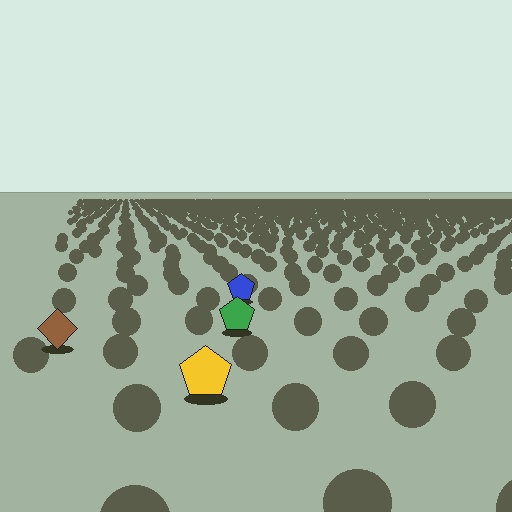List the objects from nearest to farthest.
From nearest to farthest: the yellow pentagon, the brown diamond, the green pentagon, the blue pentagon.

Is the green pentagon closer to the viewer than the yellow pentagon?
No. The yellow pentagon is closer — you can tell from the texture gradient: the ground texture is coarser near it.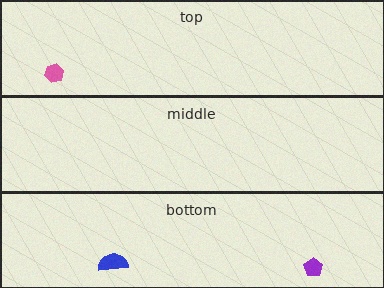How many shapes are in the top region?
1.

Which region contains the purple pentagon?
The bottom region.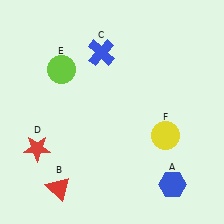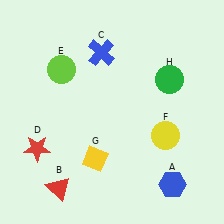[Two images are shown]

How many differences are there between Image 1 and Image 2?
There are 2 differences between the two images.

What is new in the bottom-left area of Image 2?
A yellow diamond (G) was added in the bottom-left area of Image 2.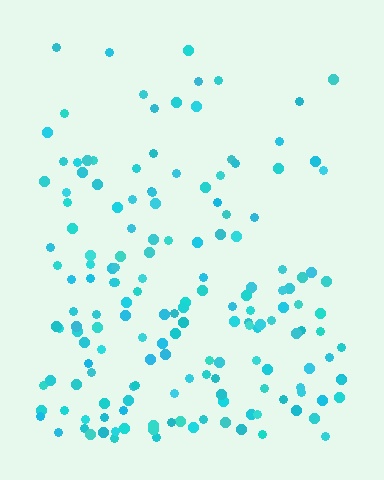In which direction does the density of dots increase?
From top to bottom, with the bottom side densest.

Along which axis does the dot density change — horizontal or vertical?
Vertical.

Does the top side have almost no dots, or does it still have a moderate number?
Still a moderate number, just noticeably fewer than the bottom.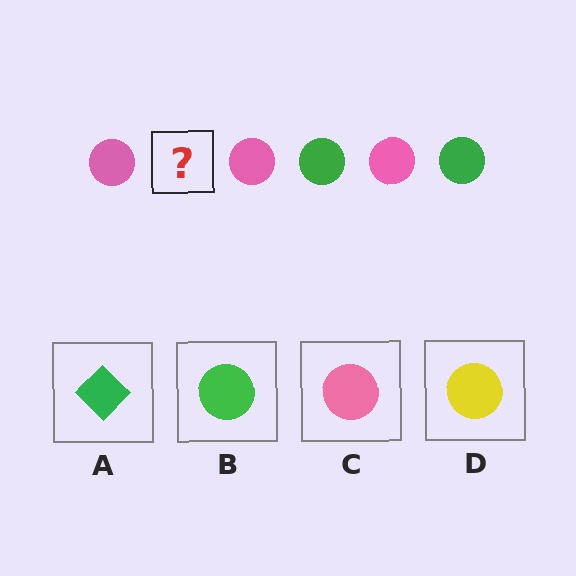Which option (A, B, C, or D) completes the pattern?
B.